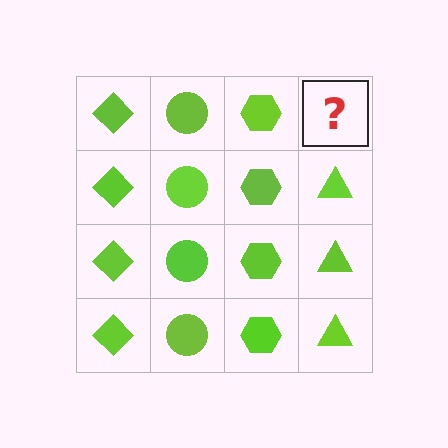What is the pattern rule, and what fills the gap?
The rule is that each column has a consistent shape. The gap should be filled with a lime triangle.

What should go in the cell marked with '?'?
The missing cell should contain a lime triangle.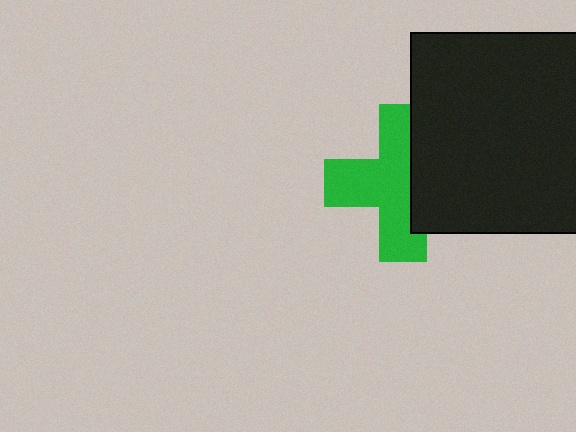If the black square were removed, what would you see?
You would see the complete green cross.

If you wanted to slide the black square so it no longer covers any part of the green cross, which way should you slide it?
Slide it right — that is the most direct way to separate the two shapes.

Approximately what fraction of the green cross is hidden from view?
Roughly 38% of the green cross is hidden behind the black square.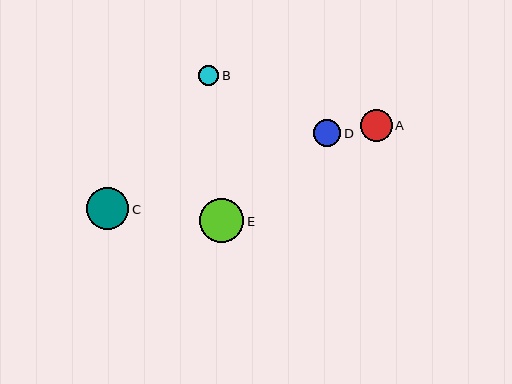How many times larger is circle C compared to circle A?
Circle C is approximately 1.3 times the size of circle A.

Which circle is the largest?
Circle E is the largest with a size of approximately 44 pixels.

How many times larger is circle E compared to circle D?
Circle E is approximately 1.7 times the size of circle D.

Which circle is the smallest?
Circle B is the smallest with a size of approximately 20 pixels.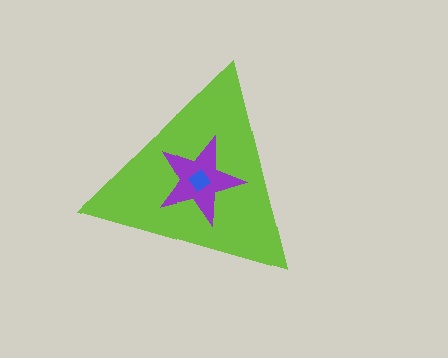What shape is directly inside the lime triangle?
The purple star.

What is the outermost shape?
The lime triangle.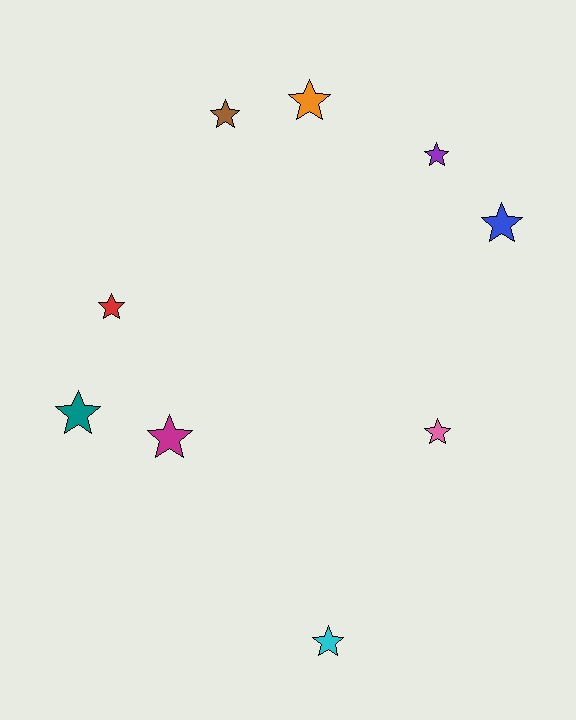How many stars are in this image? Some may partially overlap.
There are 9 stars.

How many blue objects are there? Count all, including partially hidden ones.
There is 1 blue object.